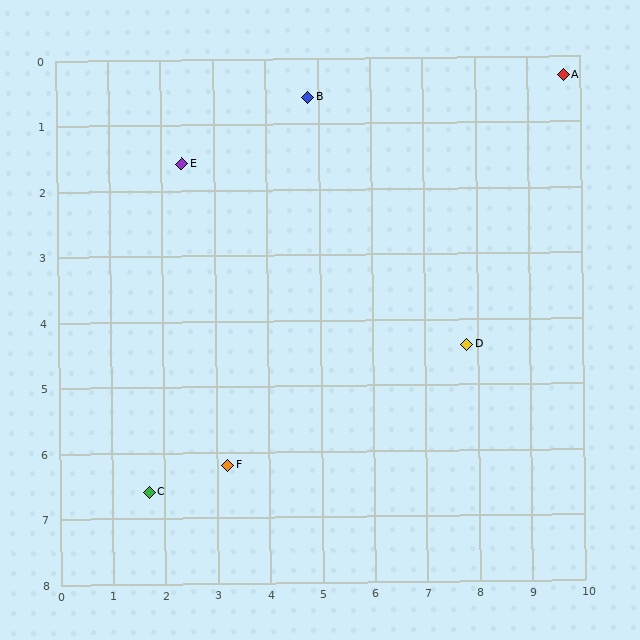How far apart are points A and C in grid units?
Points A and C are about 10.2 grid units apart.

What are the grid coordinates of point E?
Point E is at approximately (2.4, 1.6).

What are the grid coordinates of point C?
Point C is at approximately (1.7, 6.6).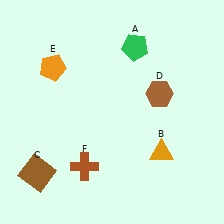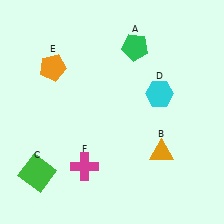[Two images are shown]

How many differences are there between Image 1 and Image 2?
There are 3 differences between the two images.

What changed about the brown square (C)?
In Image 1, C is brown. In Image 2, it changed to green.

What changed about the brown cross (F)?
In Image 1, F is brown. In Image 2, it changed to magenta.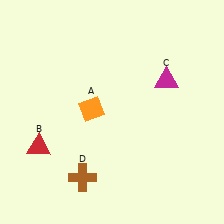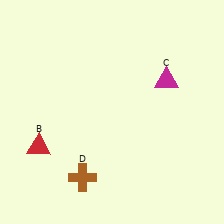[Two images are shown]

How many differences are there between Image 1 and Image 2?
There is 1 difference between the two images.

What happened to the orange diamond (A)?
The orange diamond (A) was removed in Image 2. It was in the top-left area of Image 1.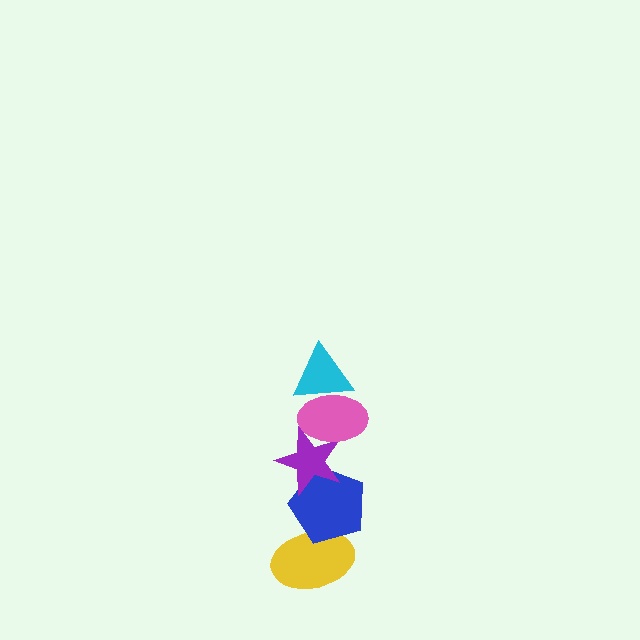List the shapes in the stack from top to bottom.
From top to bottom: the cyan triangle, the pink ellipse, the purple star, the blue pentagon, the yellow ellipse.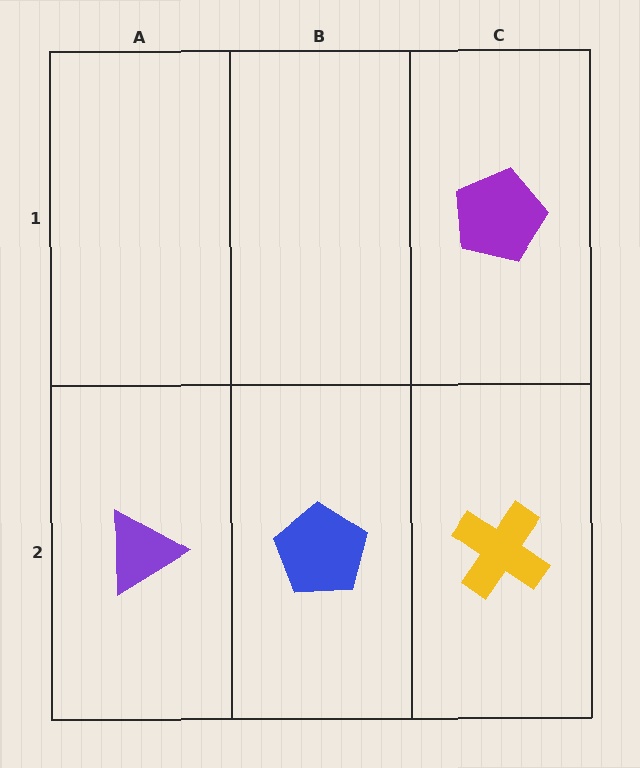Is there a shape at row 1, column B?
No, that cell is empty.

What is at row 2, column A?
A purple triangle.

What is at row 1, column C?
A purple pentagon.